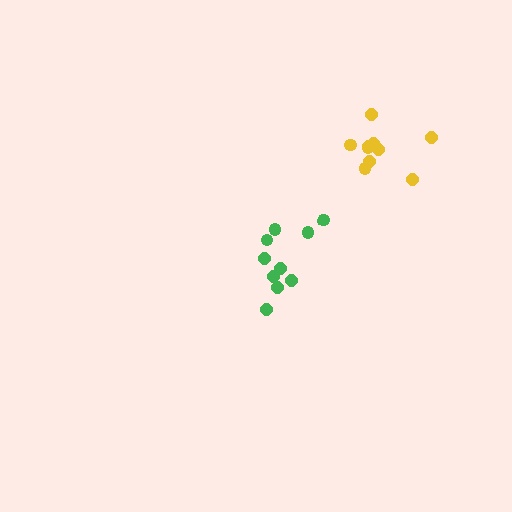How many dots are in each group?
Group 1: 10 dots, Group 2: 10 dots (20 total).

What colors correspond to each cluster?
The clusters are colored: green, yellow.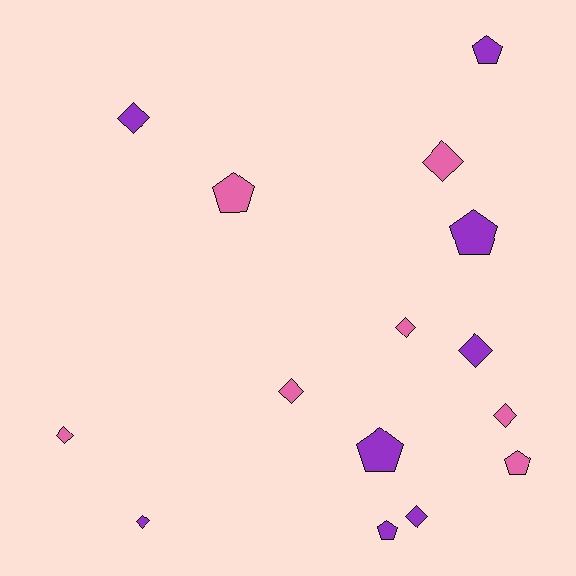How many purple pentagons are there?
There are 4 purple pentagons.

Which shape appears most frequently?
Diamond, with 9 objects.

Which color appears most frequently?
Purple, with 8 objects.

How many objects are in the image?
There are 15 objects.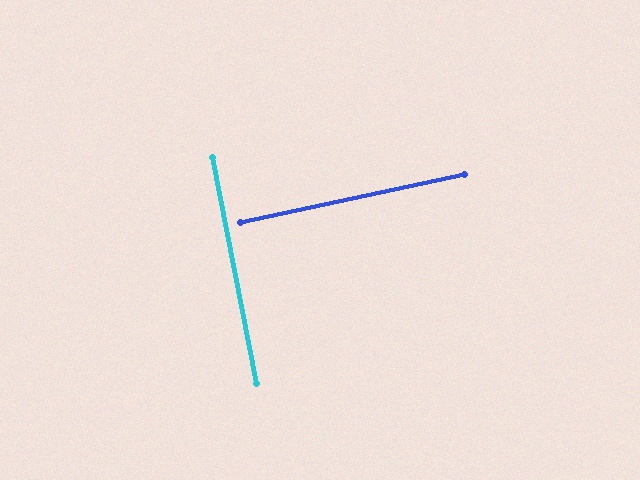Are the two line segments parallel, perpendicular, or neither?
Perpendicular — they meet at approximately 89°.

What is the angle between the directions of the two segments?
Approximately 89 degrees.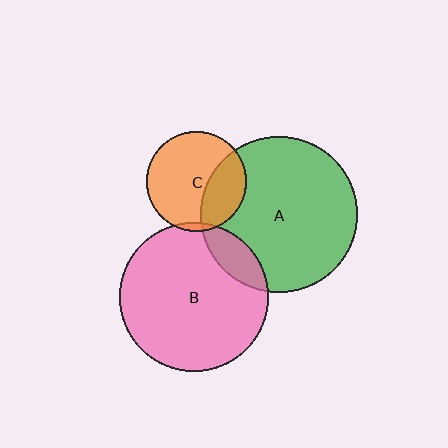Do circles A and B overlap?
Yes.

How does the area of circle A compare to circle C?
Approximately 2.5 times.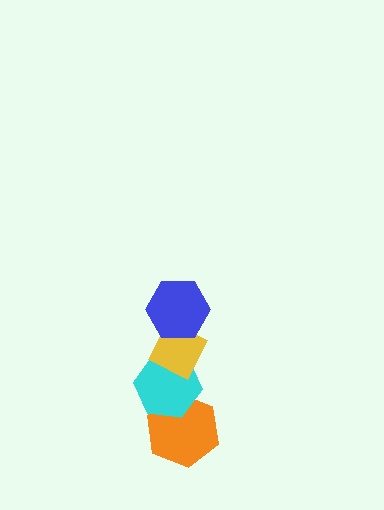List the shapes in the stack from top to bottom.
From top to bottom: the blue hexagon, the yellow diamond, the cyan hexagon, the orange hexagon.